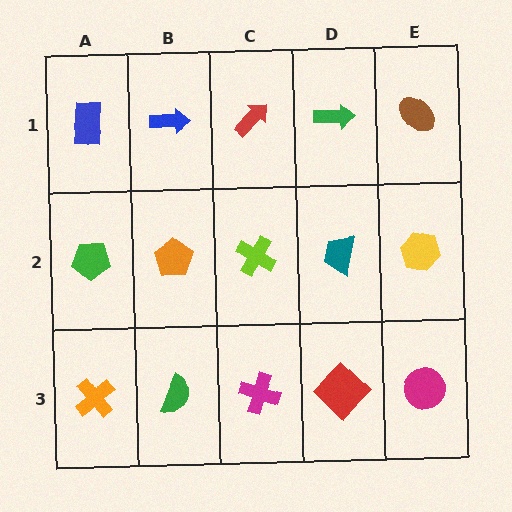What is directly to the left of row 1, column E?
A green arrow.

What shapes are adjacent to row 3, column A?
A green pentagon (row 2, column A), a green semicircle (row 3, column B).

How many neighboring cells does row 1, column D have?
3.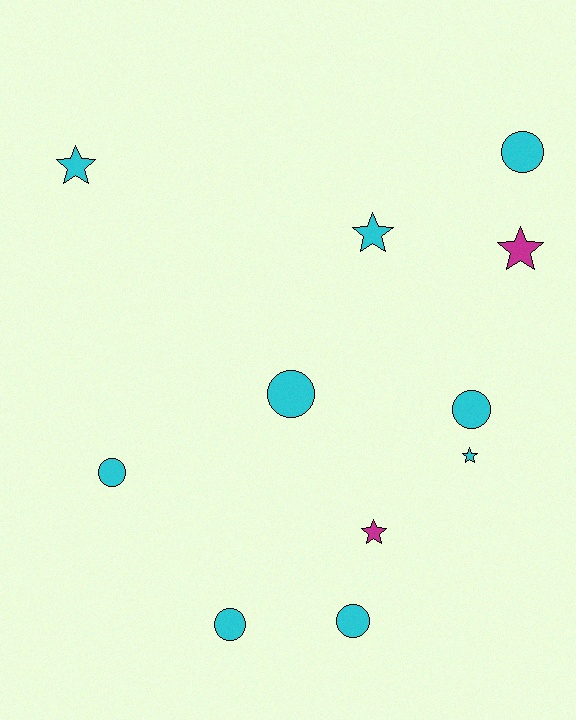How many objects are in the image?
There are 11 objects.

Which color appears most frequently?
Cyan, with 9 objects.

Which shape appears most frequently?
Circle, with 6 objects.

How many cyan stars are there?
There are 3 cyan stars.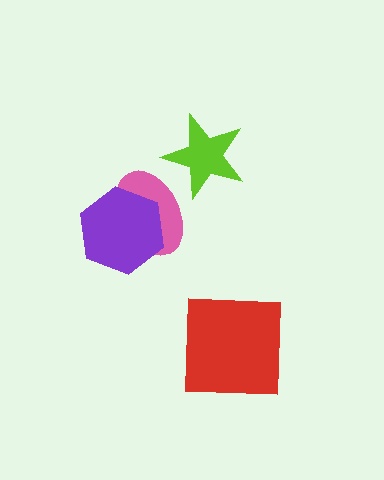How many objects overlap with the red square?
0 objects overlap with the red square.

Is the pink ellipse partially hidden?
Yes, it is partially covered by another shape.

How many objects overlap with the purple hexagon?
1 object overlaps with the purple hexagon.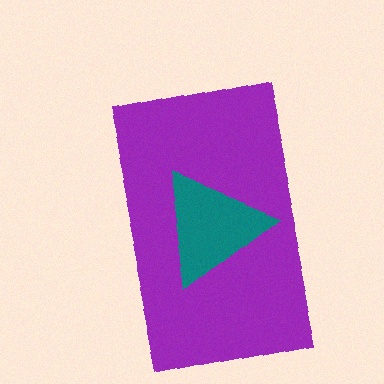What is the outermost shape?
The purple rectangle.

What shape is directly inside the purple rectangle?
The teal triangle.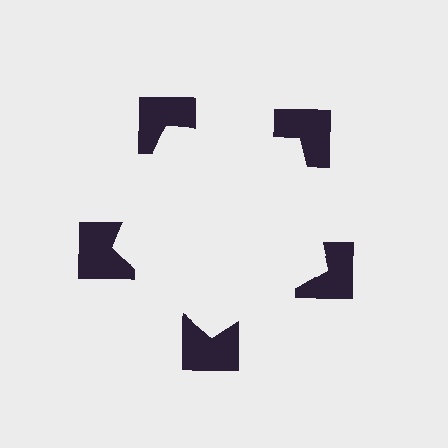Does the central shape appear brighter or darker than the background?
It typically appears slightly brighter than the background, even though no actual brightness change is drawn.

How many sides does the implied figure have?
5 sides.